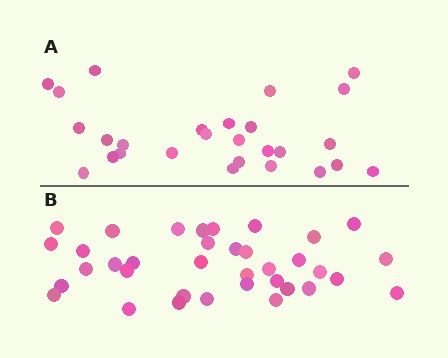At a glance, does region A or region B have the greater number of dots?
Region B (the bottom region) has more dots.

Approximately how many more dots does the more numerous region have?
Region B has roughly 8 or so more dots than region A.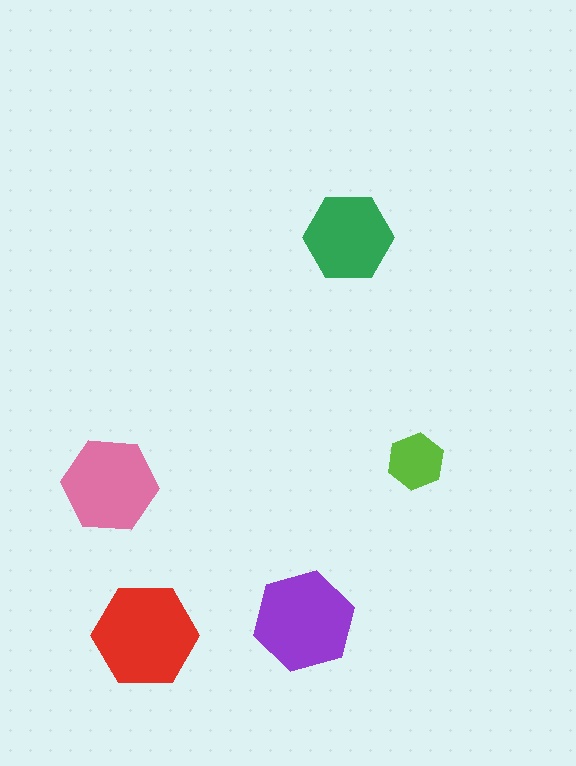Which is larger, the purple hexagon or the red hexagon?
The red one.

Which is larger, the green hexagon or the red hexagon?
The red one.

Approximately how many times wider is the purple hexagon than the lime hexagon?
About 2 times wider.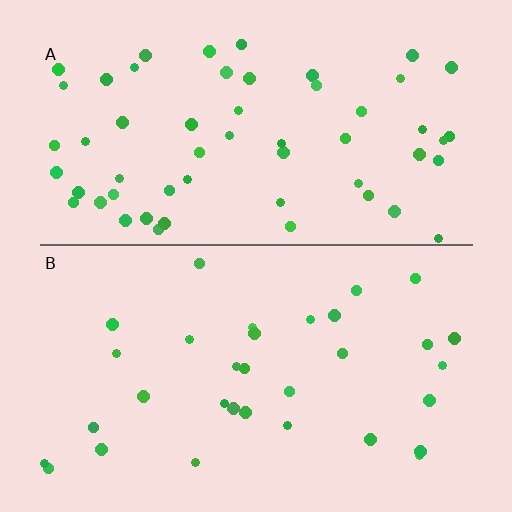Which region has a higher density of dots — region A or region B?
A (the top).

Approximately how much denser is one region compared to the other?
Approximately 1.7× — region A over region B.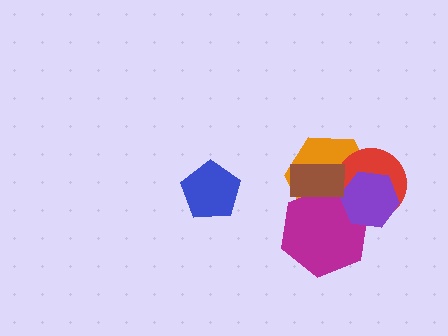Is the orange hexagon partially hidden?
Yes, it is partially covered by another shape.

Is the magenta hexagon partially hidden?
Yes, it is partially covered by another shape.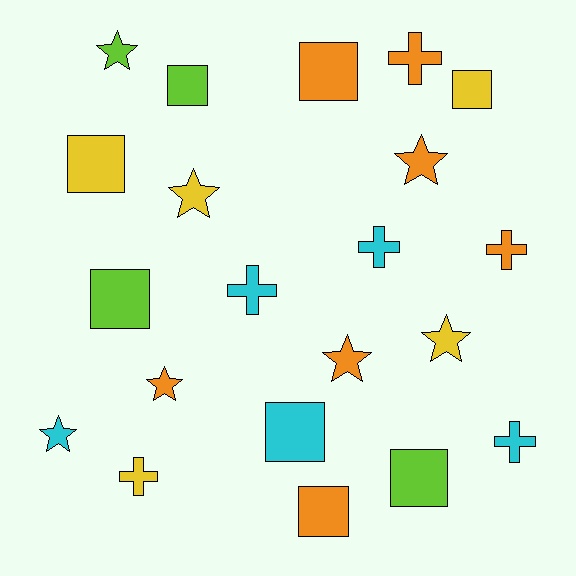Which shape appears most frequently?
Square, with 8 objects.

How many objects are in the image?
There are 21 objects.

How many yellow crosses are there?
There is 1 yellow cross.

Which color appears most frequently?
Orange, with 7 objects.